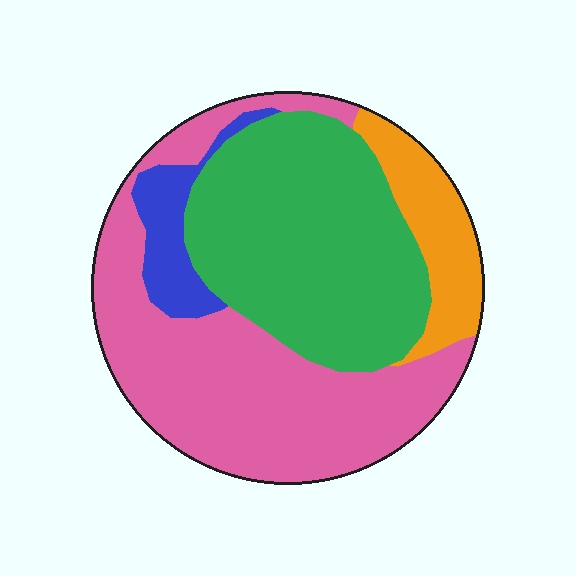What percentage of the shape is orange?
Orange covers 11% of the shape.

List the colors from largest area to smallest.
From largest to smallest: pink, green, orange, blue.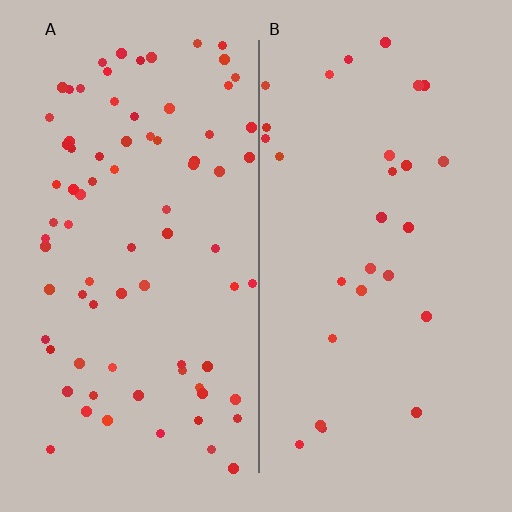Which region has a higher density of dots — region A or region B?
A (the left).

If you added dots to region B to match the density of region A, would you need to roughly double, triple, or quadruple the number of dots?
Approximately triple.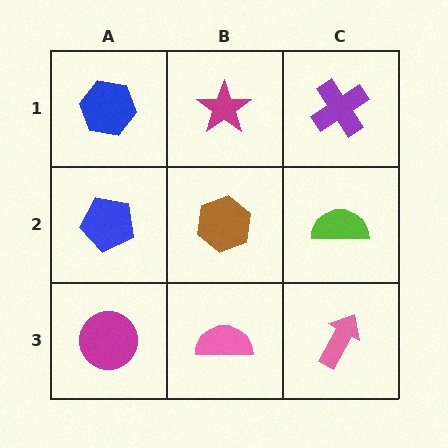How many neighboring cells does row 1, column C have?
2.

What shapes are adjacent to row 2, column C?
A purple cross (row 1, column C), a pink arrow (row 3, column C), a brown hexagon (row 2, column B).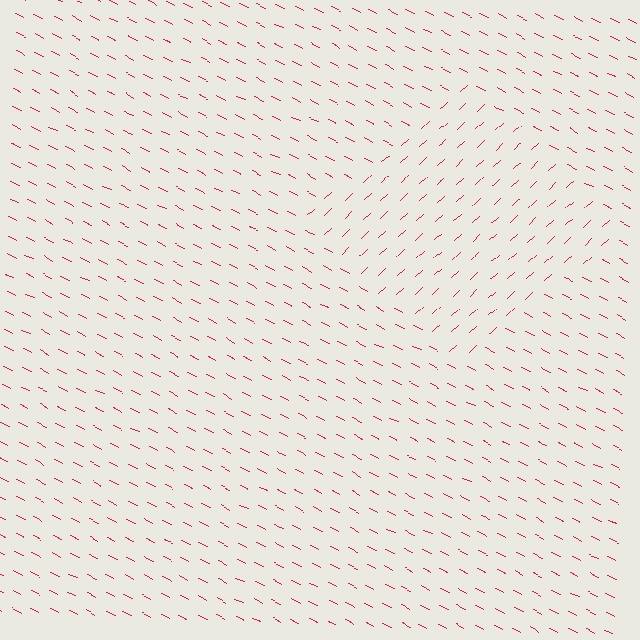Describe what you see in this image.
The image is filled with small red line segments. A diamond region in the image has lines oriented differently from the surrounding lines, creating a visible texture boundary.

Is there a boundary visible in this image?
Yes, there is a texture boundary formed by a change in line orientation.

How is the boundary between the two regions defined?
The boundary is defined purely by a change in line orientation (approximately 69 degrees difference). All lines are the same color and thickness.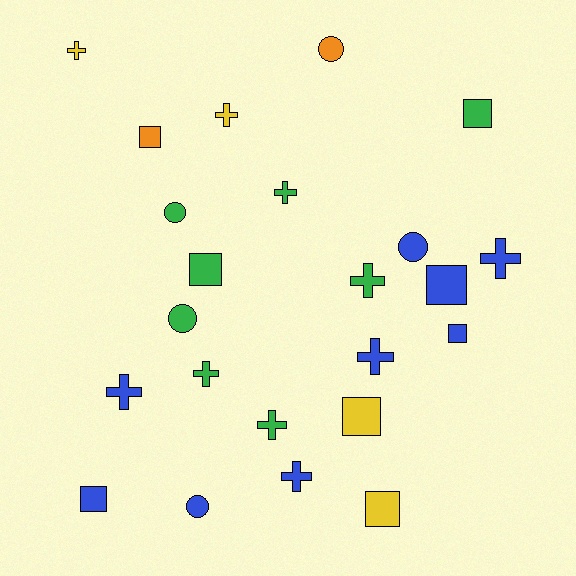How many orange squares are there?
There is 1 orange square.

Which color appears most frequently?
Blue, with 9 objects.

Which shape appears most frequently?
Cross, with 10 objects.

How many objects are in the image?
There are 23 objects.